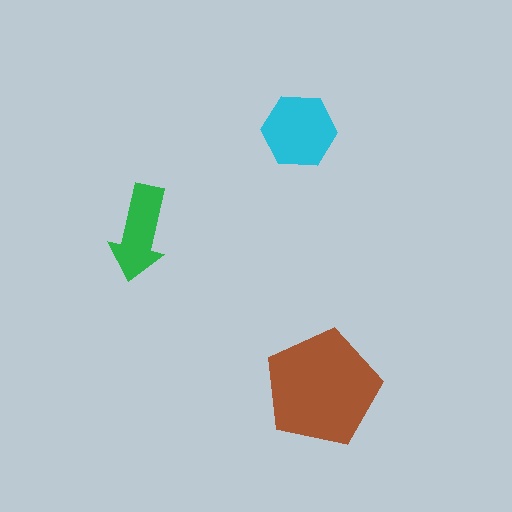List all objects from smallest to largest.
The green arrow, the cyan hexagon, the brown pentagon.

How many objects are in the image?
There are 3 objects in the image.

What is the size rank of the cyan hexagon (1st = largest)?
2nd.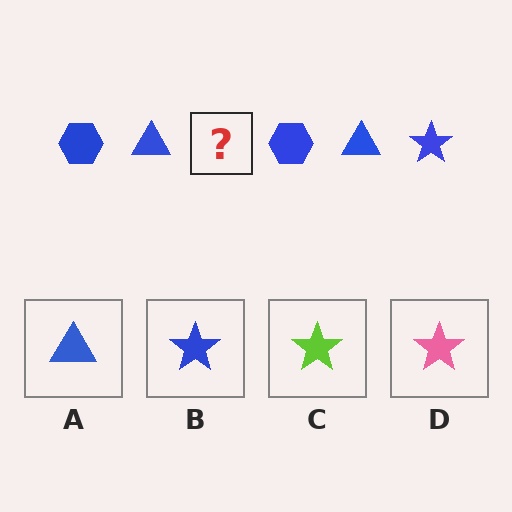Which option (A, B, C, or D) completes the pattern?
B.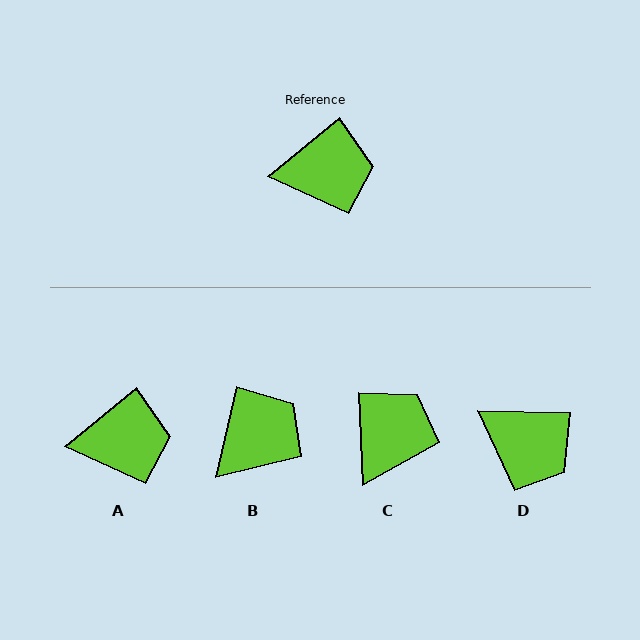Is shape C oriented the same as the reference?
No, it is off by about 53 degrees.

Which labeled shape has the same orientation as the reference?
A.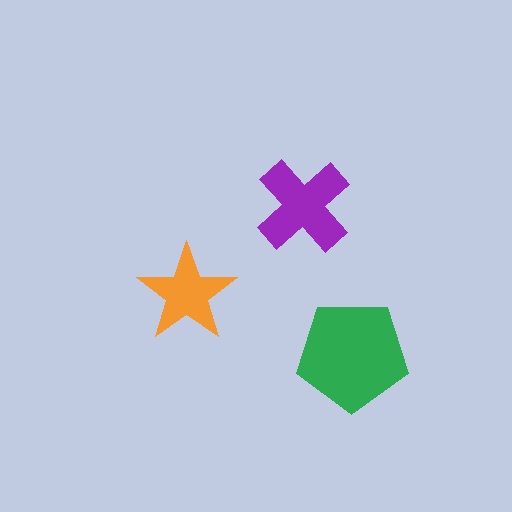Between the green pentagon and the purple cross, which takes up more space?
The green pentagon.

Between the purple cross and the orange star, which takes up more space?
The purple cross.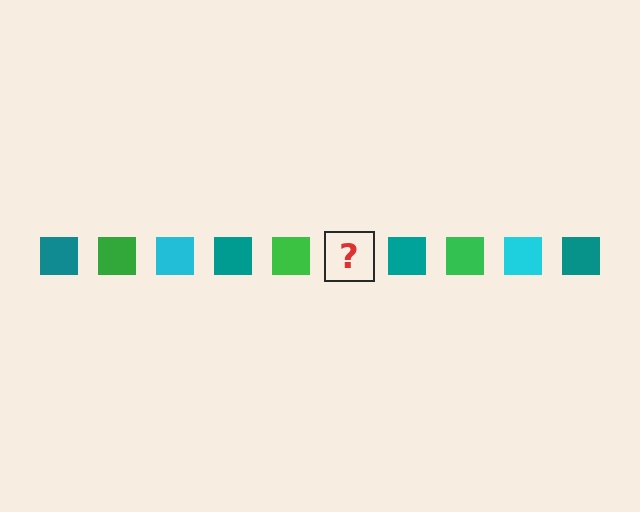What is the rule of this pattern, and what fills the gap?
The rule is that the pattern cycles through teal, green, cyan squares. The gap should be filled with a cyan square.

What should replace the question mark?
The question mark should be replaced with a cyan square.